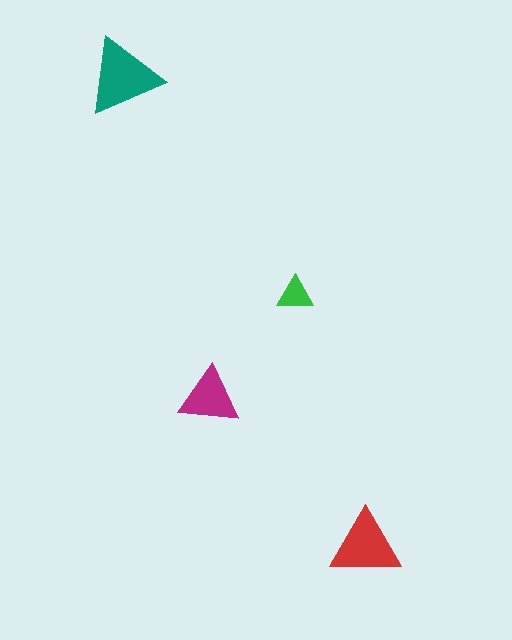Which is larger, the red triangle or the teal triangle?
The teal one.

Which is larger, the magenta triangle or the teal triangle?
The teal one.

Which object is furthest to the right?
The red triangle is rightmost.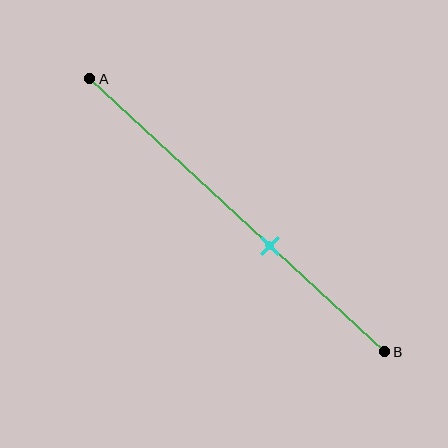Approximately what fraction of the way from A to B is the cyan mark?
The cyan mark is approximately 60% of the way from A to B.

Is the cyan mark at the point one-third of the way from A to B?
No, the mark is at about 60% from A, not at the 33% one-third point.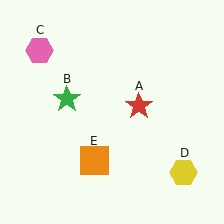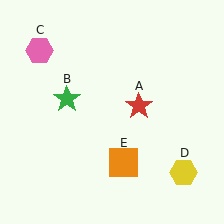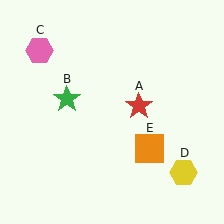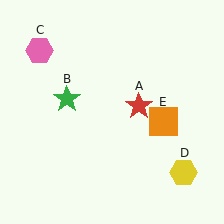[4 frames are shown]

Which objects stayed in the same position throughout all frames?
Red star (object A) and green star (object B) and pink hexagon (object C) and yellow hexagon (object D) remained stationary.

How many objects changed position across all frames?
1 object changed position: orange square (object E).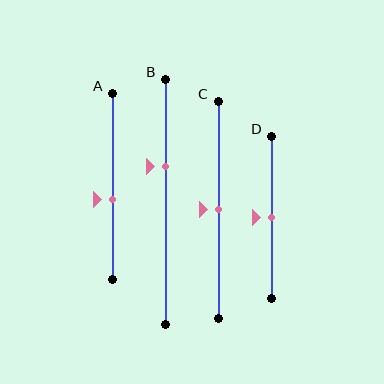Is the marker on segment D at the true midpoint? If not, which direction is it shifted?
Yes, the marker on segment D is at the true midpoint.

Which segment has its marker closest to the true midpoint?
Segment C has its marker closest to the true midpoint.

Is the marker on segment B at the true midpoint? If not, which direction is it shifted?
No, the marker on segment B is shifted upward by about 14% of the segment length.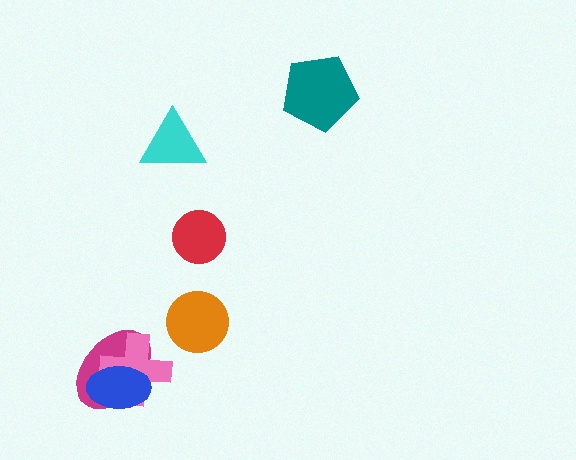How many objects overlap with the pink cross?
2 objects overlap with the pink cross.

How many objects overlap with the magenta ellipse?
2 objects overlap with the magenta ellipse.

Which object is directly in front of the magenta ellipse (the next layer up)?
The pink cross is directly in front of the magenta ellipse.